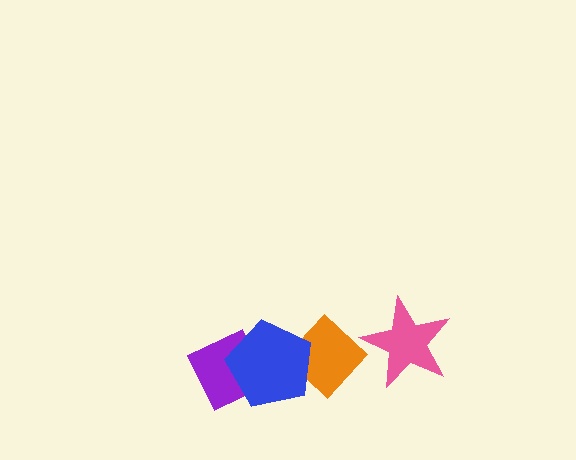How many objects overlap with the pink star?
0 objects overlap with the pink star.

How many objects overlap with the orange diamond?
1 object overlaps with the orange diamond.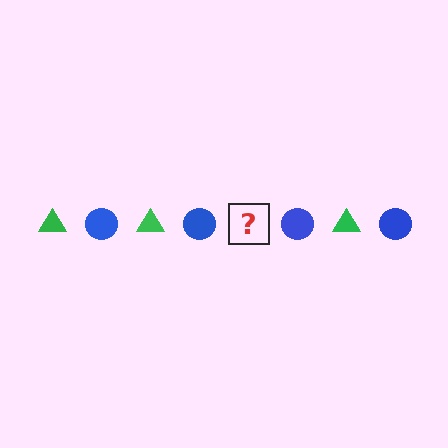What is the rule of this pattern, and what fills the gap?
The rule is that the pattern alternates between green triangle and blue circle. The gap should be filled with a green triangle.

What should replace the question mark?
The question mark should be replaced with a green triangle.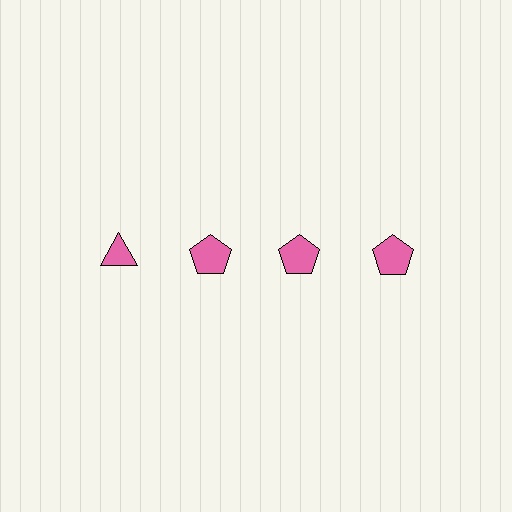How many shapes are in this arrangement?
There are 4 shapes arranged in a grid pattern.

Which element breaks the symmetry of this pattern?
The pink triangle in the top row, leftmost column breaks the symmetry. All other shapes are pink pentagons.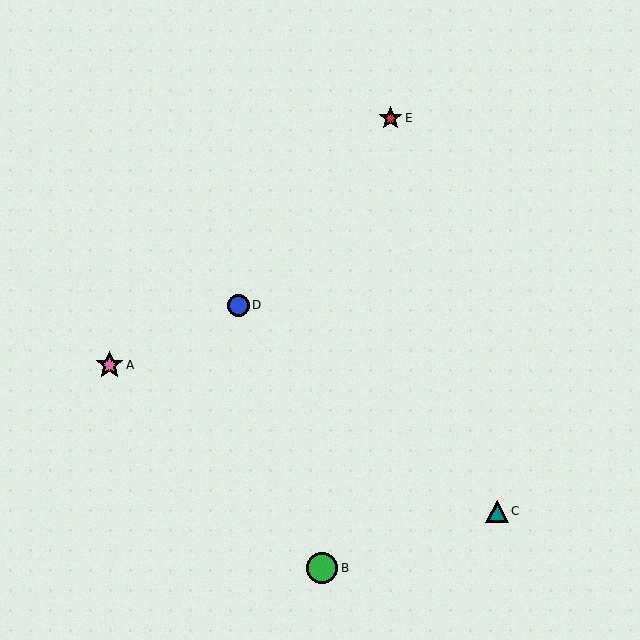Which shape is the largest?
The green circle (labeled B) is the largest.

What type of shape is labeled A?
Shape A is a pink star.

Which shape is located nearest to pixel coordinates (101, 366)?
The pink star (labeled A) at (109, 365) is nearest to that location.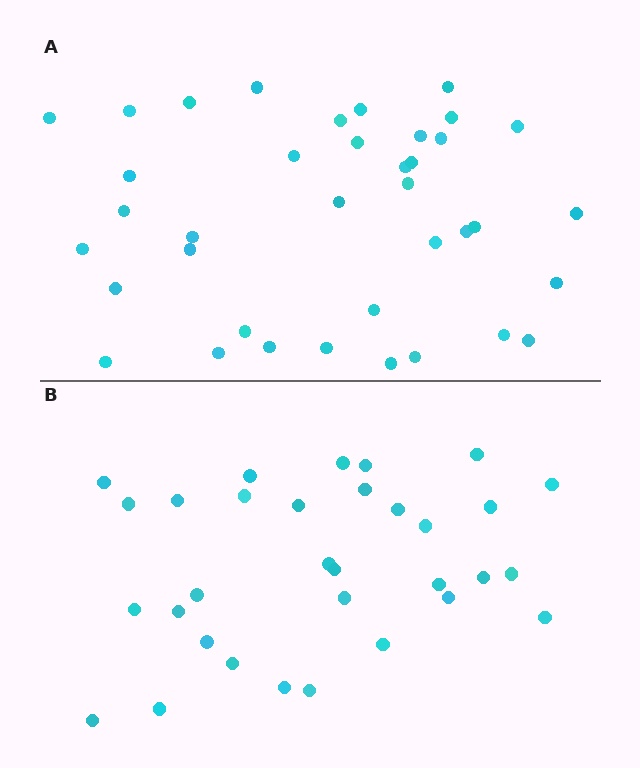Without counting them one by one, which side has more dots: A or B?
Region A (the top region) has more dots.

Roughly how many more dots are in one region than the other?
Region A has about 6 more dots than region B.